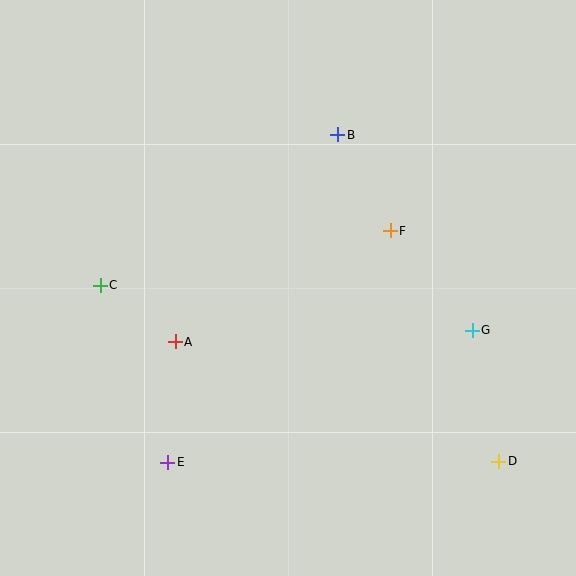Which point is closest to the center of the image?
Point F at (390, 231) is closest to the center.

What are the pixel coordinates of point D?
Point D is at (499, 461).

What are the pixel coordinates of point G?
Point G is at (472, 330).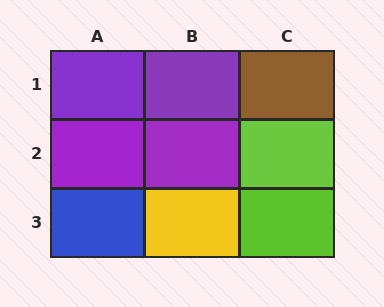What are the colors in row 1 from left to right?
Purple, purple, brown.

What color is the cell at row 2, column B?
Purple.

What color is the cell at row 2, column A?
Purple.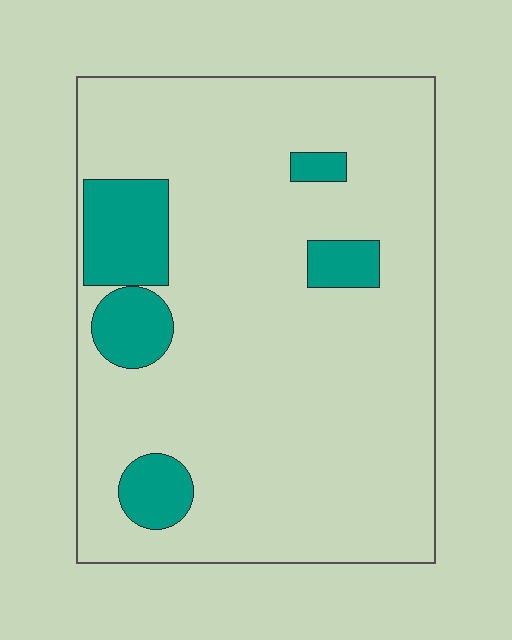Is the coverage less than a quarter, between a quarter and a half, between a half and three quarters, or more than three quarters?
Less than a quarter.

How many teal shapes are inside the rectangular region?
5.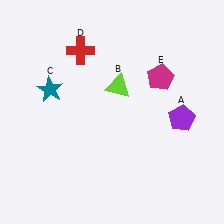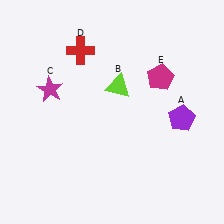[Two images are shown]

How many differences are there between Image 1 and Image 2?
There is 1 difference between the two images.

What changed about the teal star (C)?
In Image 1, C is teal. In Image 2, it changed to magenta.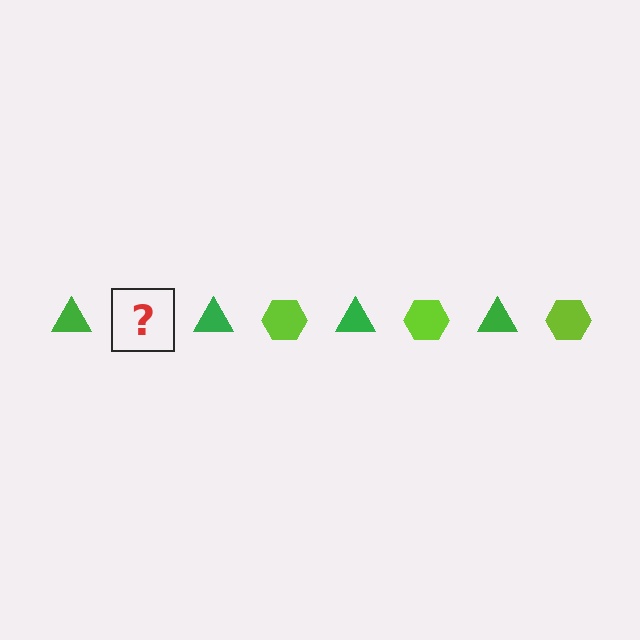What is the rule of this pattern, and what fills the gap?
The rule is that the pattern alternates between green triangle and lime hexagon. The gap should be filled with a lime hexagon.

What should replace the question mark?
The question mark should be replaced with a lime hexagon.